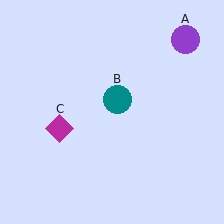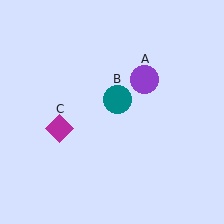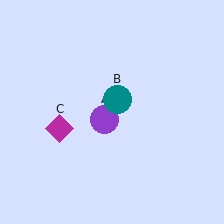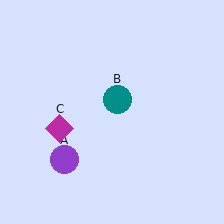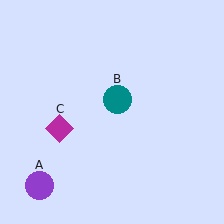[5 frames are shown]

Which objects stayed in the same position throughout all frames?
Teal circle (object B) and magenta diamond (object C) remained stationary.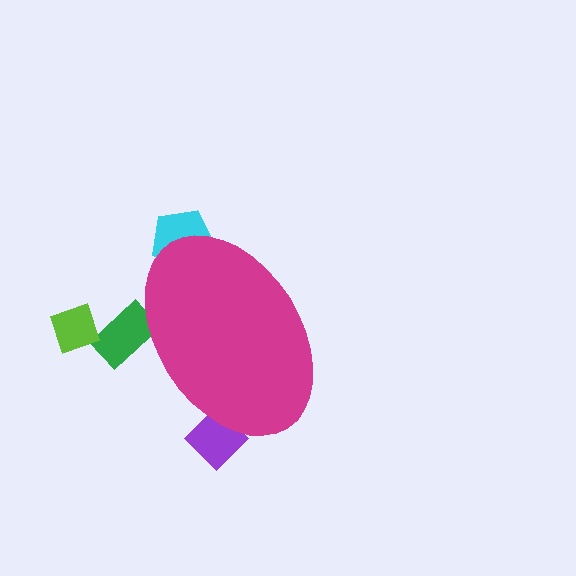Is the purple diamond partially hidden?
Yes, the purple diamond is partially hidden behind the magenta ellipse.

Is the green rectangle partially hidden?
Yes, the green rectangle is partially hidden behind the magenta ellipse.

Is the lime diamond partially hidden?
No, the lime diamond is fully visible.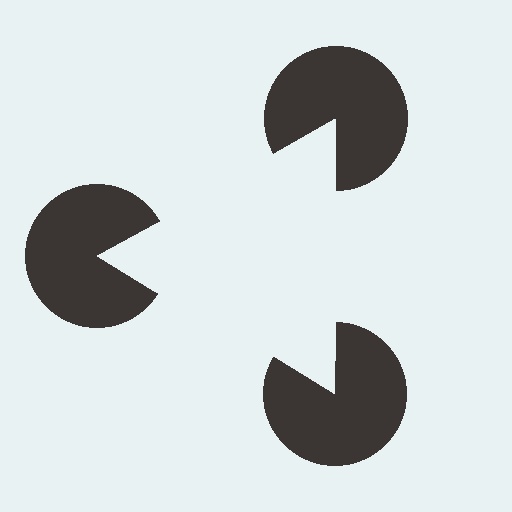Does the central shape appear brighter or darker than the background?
It typically appears slightly brighter than the background, even though no actual brightness change is drawn.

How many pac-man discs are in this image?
There are 3 — one at each vertex of the illusory triangle.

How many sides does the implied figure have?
3 sides.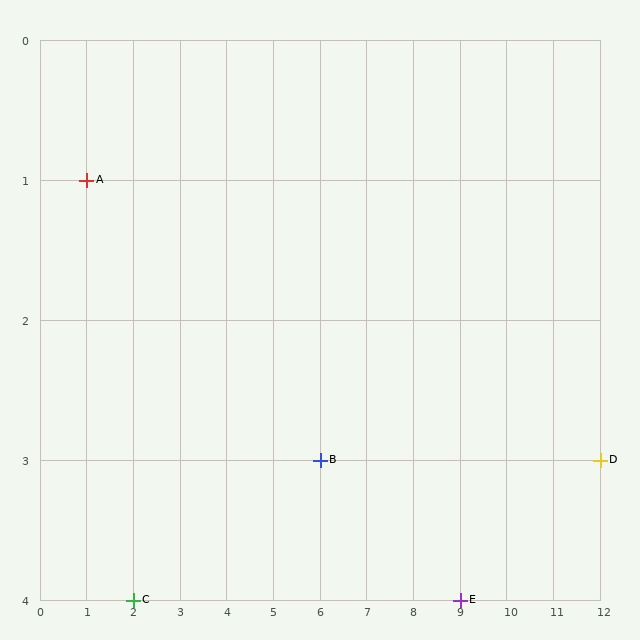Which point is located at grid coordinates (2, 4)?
Point C is at (2, 4).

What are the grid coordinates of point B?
Point B is at grid coordinates (6, 3).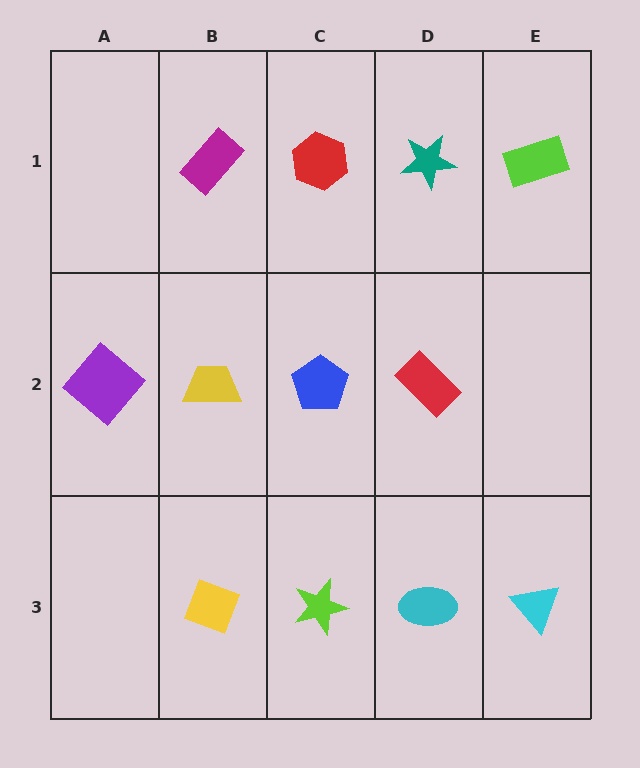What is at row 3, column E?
A cyan triangle.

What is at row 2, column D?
A red rectangle.